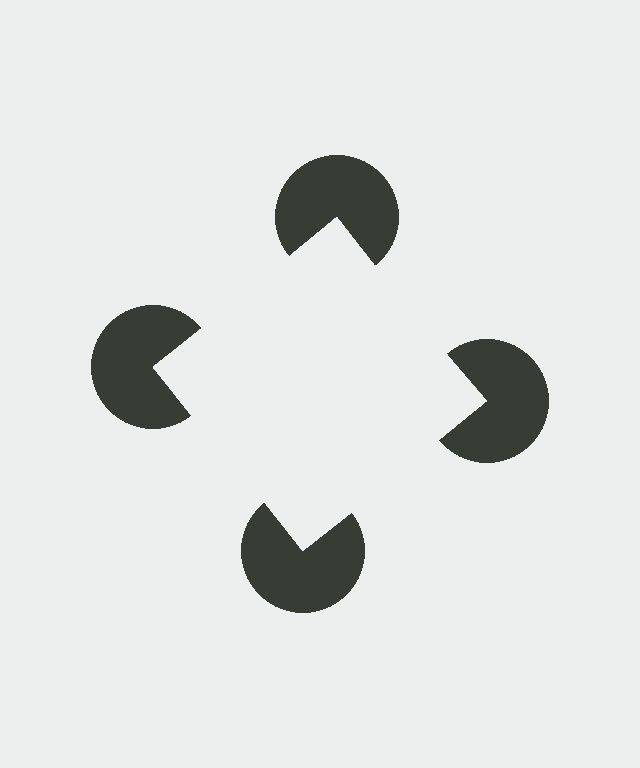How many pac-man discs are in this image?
There are 4 — one at each vertex of the illusory square.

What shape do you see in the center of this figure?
An illusory square — its edges are inferred from the aligned wedge cuts in the pac-man discs, not physically drawn.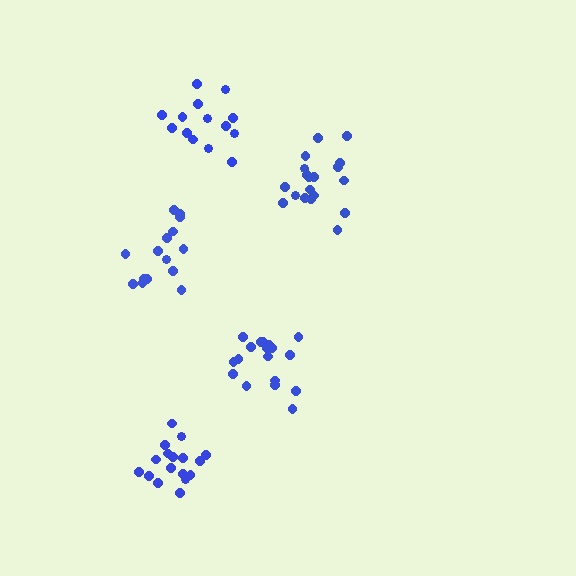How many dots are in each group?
Group 1: 15 dots, Group 2: 14 dots, Group 3: 17 dots, Group 4: 18 dots, Group 5: 19 dots (83 total).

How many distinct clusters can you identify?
There are 5 distinct clusters.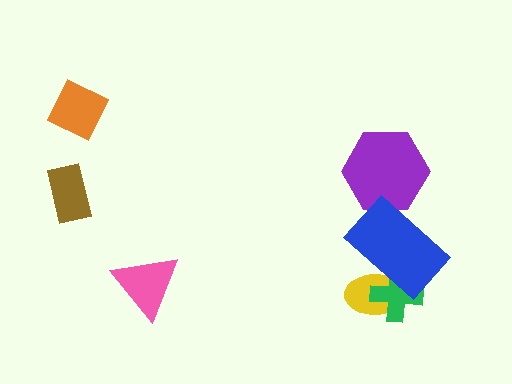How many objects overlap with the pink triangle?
0 objects overlap with the pink triangle.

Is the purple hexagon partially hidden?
Yes, it is partially covered by another shape.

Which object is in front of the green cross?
The blue rectangle is in front of the green cross.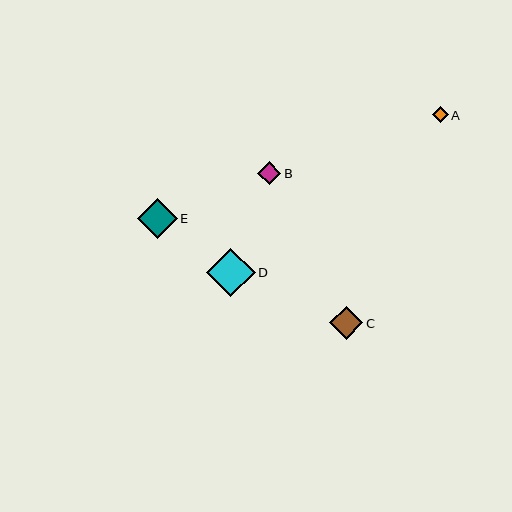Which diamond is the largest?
Diamond D is the largest with a size of approximately 48 pixels.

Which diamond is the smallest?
Diamond A is the smallest with a size of approximately 16 pixels.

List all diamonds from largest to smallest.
From largest to smallest: D, E, C, B, A.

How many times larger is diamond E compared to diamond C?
Diamond E is approximately 1.2 times the size of diamond C.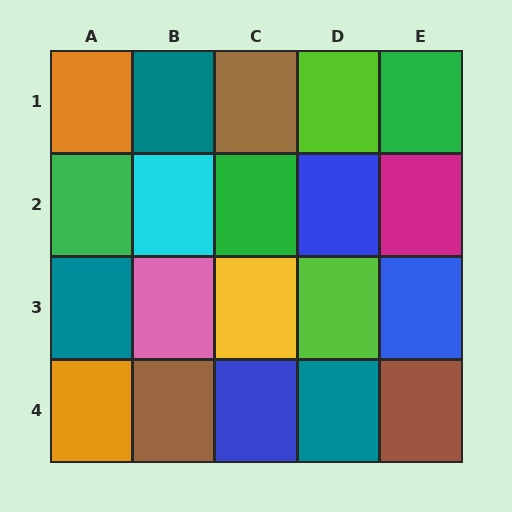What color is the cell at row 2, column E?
Magenta.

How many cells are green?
3 cells are green.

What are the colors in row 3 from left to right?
Teal, pink, yellow, lime, blue.